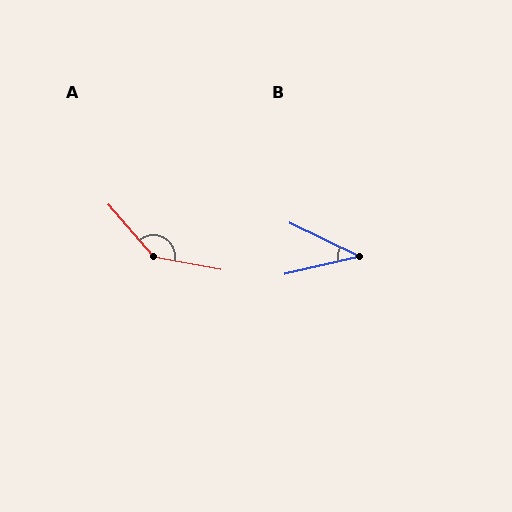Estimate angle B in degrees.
Approximately 39 degrees.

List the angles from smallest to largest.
B (39°), A (142°).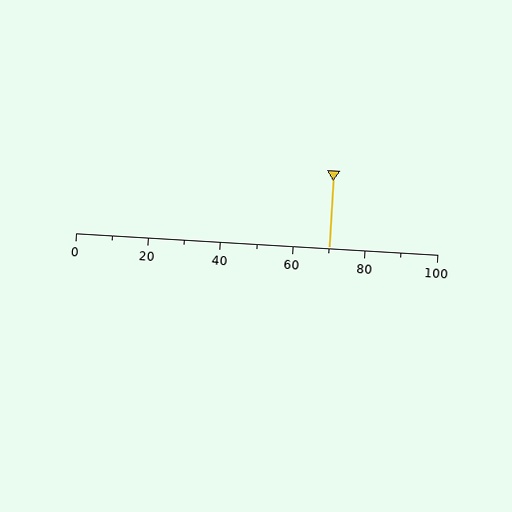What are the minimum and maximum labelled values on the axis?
The axis runs from 0 to 100.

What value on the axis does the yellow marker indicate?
The marker indicates approximately 70.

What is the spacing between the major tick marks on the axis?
The major ticks are spaced 20 apart.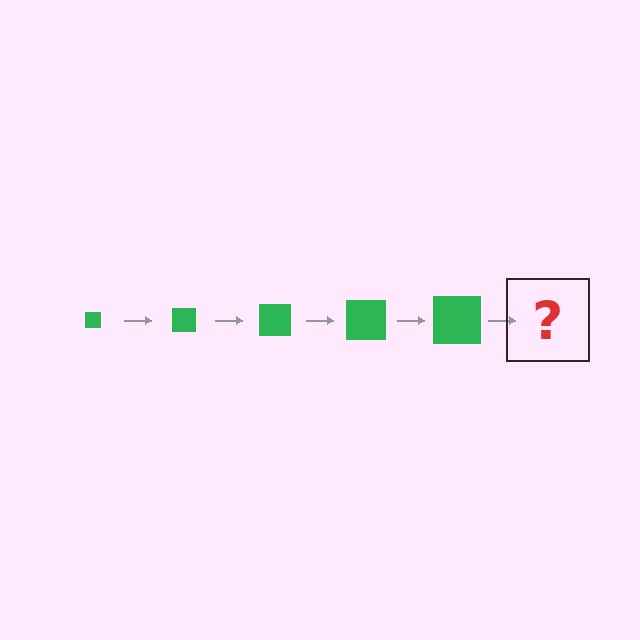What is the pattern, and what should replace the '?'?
The pattern is that the square gets progressively larger each step. The '?' should be a green square, larger than the previous one.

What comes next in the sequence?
The next element should be a green square, larger than the previous one.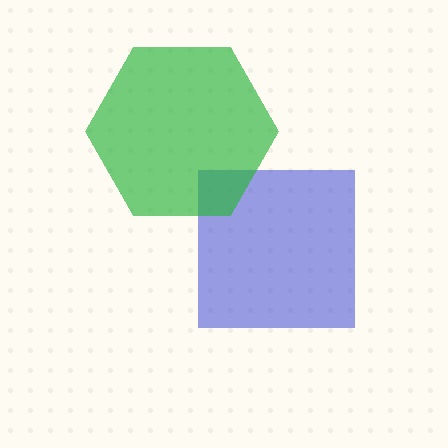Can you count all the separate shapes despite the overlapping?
Yes, there are 2 separate shapes.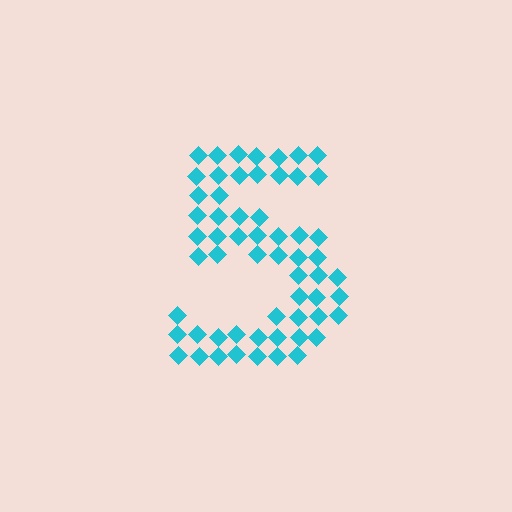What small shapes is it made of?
It is made of small diamonds.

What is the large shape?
The large shape is the digit 5.